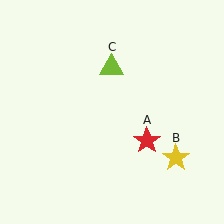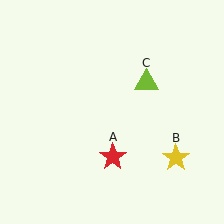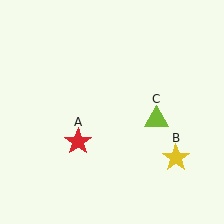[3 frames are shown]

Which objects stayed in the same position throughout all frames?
Yellow star (object B) remained stationary.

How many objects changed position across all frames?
2 objects changed position: red star (object A), lime triangle (object C).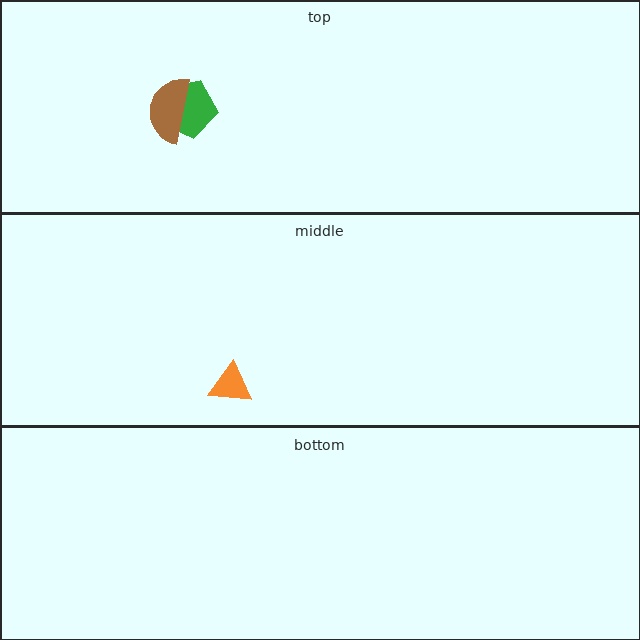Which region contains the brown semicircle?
The top region.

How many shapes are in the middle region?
1.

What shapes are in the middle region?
The orange triangle.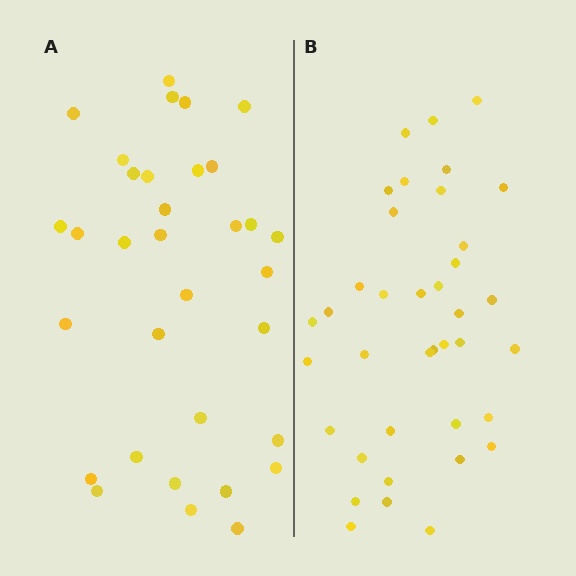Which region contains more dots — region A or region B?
Region B (the right region) has more dots.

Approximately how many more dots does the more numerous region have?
Region B has about 5 more dots than region A.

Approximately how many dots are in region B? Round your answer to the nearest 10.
About 40 dots. (The exact count is 38, which rounds to 40.)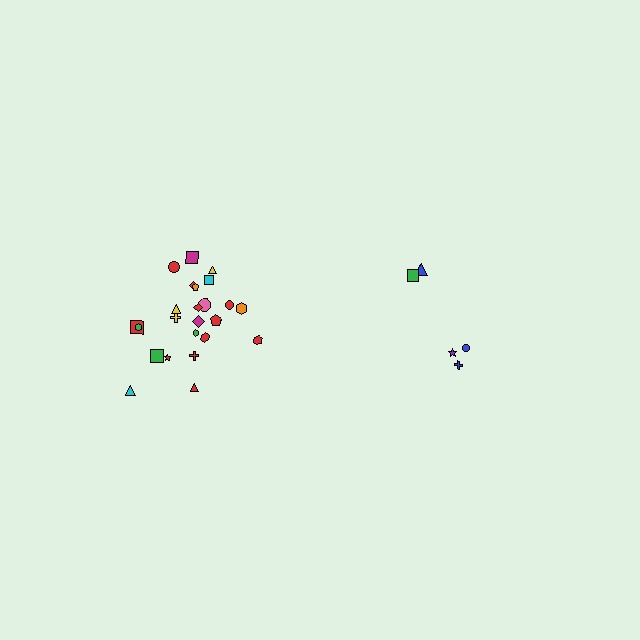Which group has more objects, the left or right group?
The left group.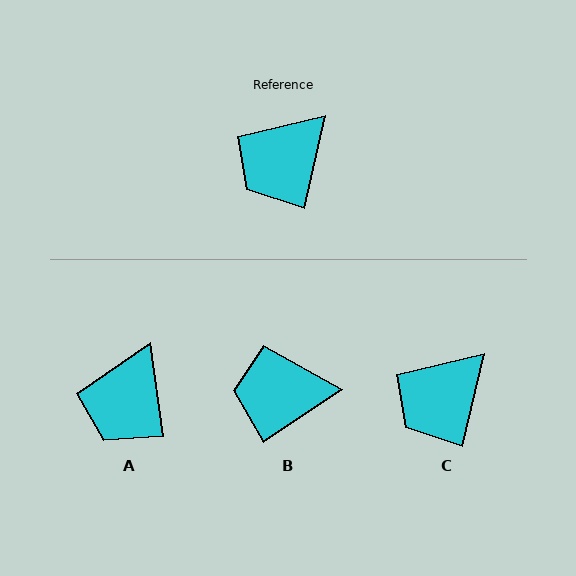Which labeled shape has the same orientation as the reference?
C.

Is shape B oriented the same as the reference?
No, it is off by about 43 degrees.